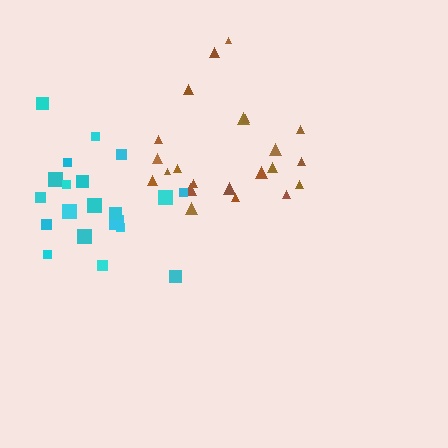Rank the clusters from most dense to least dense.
brown, cyan.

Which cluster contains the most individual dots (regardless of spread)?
Brown (22).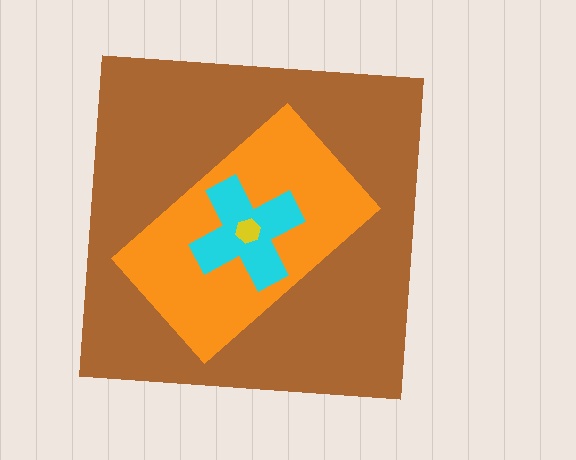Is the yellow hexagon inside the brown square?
Yes.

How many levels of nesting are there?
4.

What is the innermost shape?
The yellow hexagon.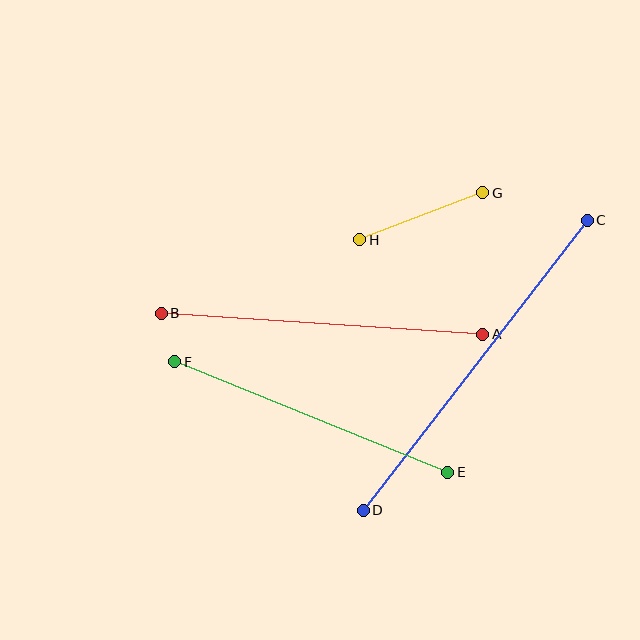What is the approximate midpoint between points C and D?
The midpoint is at approximately (475, 365) pixels.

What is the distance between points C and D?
The distance is approximately 367 pixels.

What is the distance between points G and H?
The distance is approximately 132 pixels.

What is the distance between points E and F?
The distance is approximately 295 pixels.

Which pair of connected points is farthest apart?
Points C and D are farthest apart.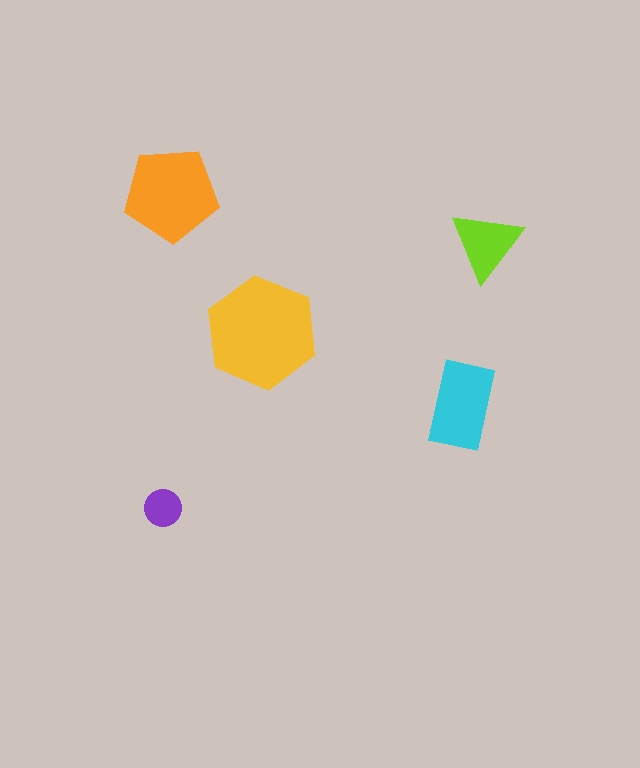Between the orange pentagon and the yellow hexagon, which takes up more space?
The yellow hexagon.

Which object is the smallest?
The purple circle.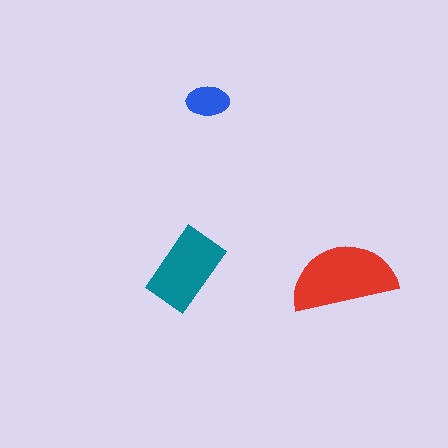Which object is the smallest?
The blue ellipse.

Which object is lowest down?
The red semicircle is bottommost.